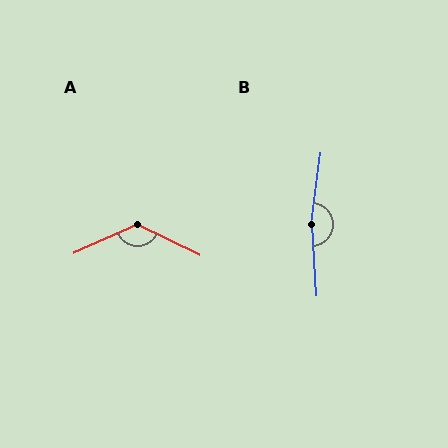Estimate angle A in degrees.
Approximately 130 degrees.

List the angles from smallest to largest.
A (130°), B (169°).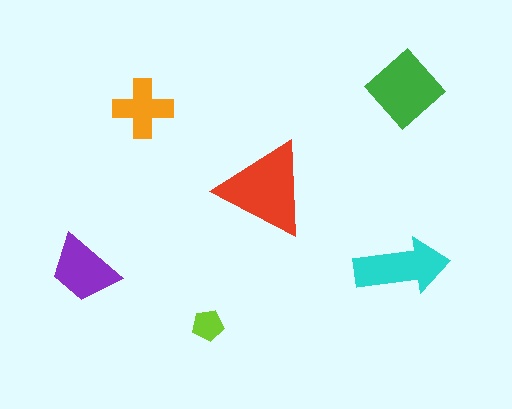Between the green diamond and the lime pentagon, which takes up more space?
The green diamond.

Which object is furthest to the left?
The purple trapezoid is leftmost.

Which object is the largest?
The red triangle.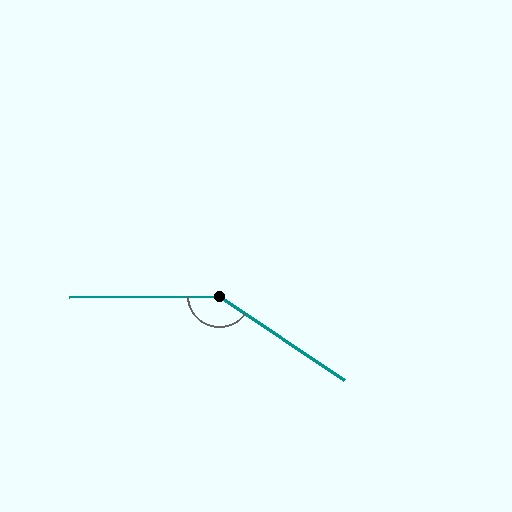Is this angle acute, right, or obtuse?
It is obtuse.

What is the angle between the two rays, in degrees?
Approximately 146 degrees.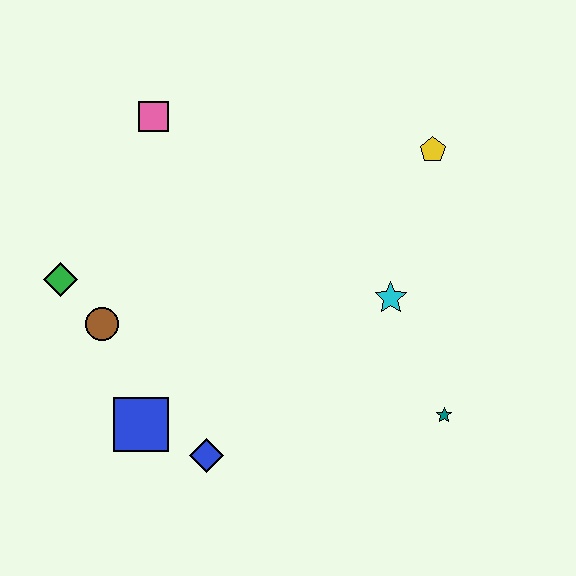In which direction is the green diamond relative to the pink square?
The green diamond is below the pink square.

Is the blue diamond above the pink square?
No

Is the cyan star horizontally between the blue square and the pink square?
No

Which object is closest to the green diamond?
The brown circle is closest to the green diamond.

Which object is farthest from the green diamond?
The teal star is farthest from the green diamond.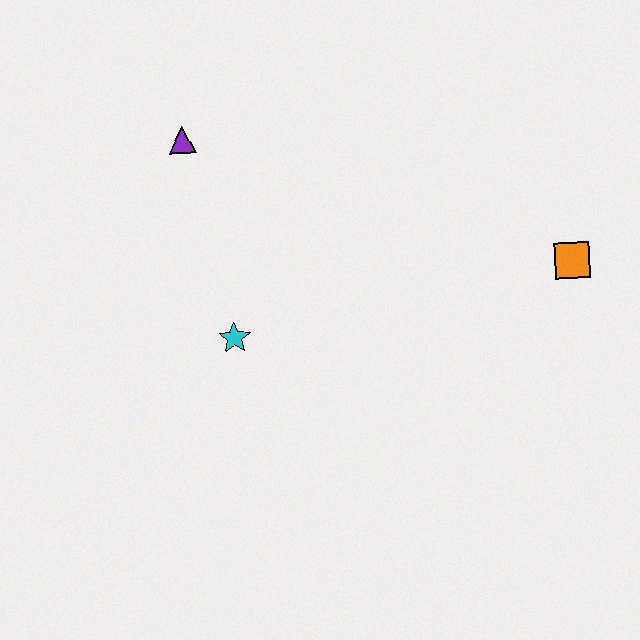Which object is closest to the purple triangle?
The cyan star is closest to the purple triangle.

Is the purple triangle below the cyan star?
No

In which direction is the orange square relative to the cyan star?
The orange square is to the right of the cyan star.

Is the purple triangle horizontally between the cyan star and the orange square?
No